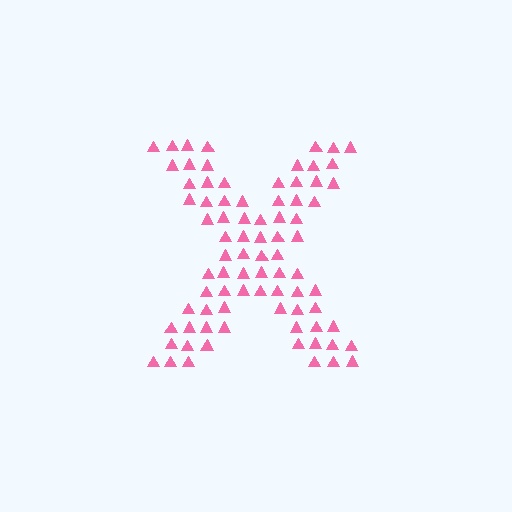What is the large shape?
The large shape is the letter X.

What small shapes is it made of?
It is made of small triangles.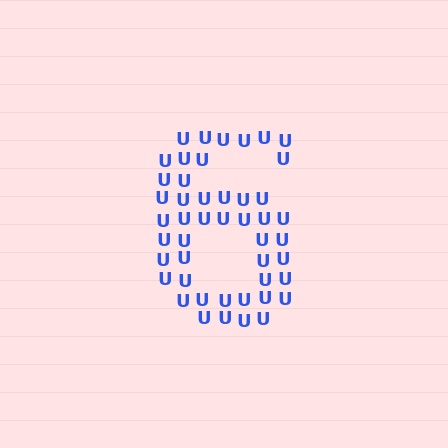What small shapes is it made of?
It is made of small letter U's.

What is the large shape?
The large shape is the digit 6.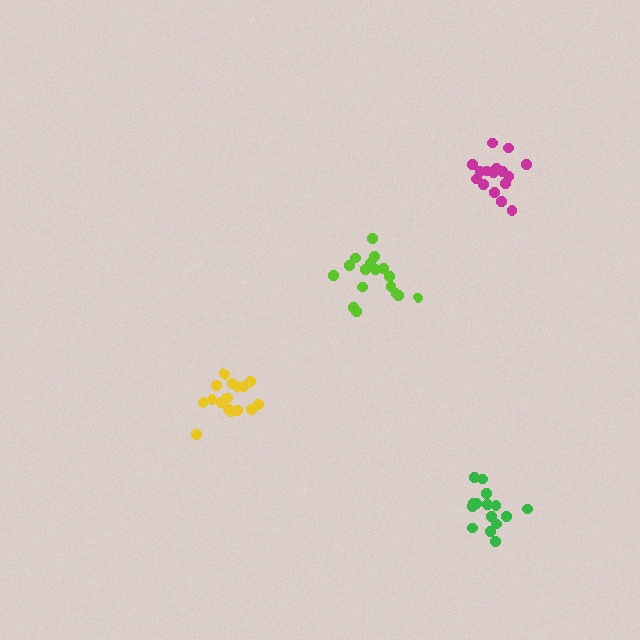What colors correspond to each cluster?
The clusters are colored: yellow, magenta, green, lime.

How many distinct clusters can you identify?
There are 4 distinct clusters.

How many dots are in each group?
Group 1: 16 dots, Group 2: 17 dots, Group 3: 15 dots, Group 4: 17 dots (65 total).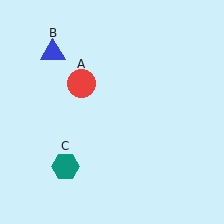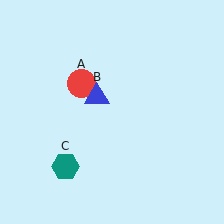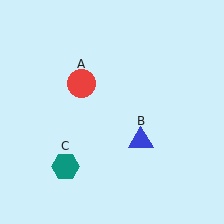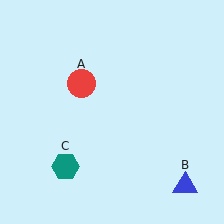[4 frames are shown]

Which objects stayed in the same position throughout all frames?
Red circle (object A) and teal hexagon (object C) remained stationary.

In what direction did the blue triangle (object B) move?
The blue triangle (object B) moved down and to the right.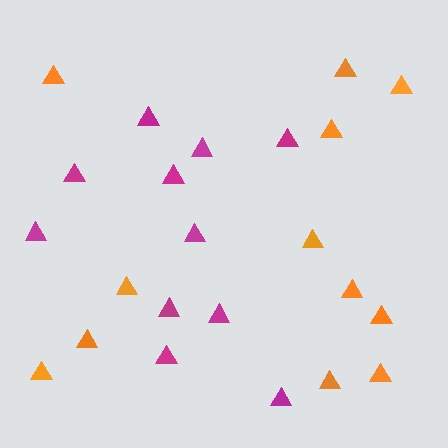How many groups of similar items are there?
There are 2 groups: one group of orange triangles (12) and one group of magenta triangles (11).